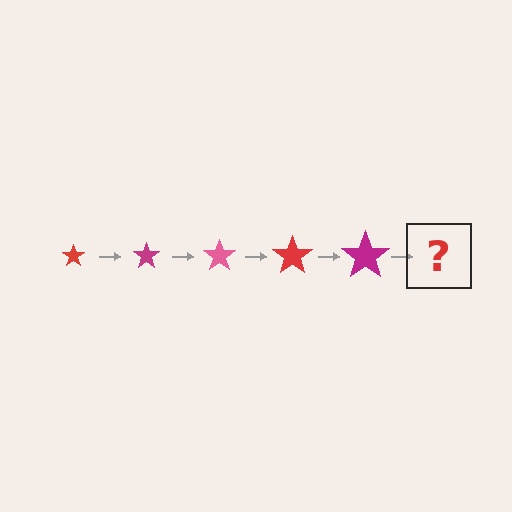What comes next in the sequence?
The next element should be a pink star, larger than the previous one.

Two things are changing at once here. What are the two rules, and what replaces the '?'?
The two rules are that the star grows larger each step and the color cycles through red, magenta, and pink. The '?' should be a pink star, larger than the previous one.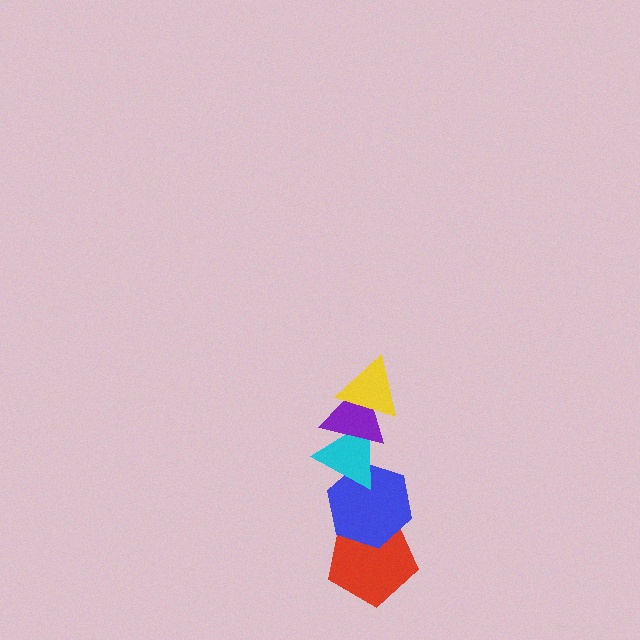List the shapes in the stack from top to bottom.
From top to bottom: the yellow triangle, the purple triangle, the cyan triangle, the blue hexagon, the red pentagon.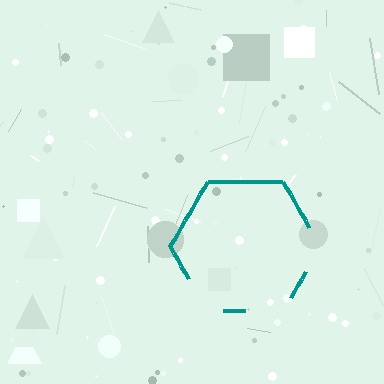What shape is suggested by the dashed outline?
The dashed outline suggests a hexagon.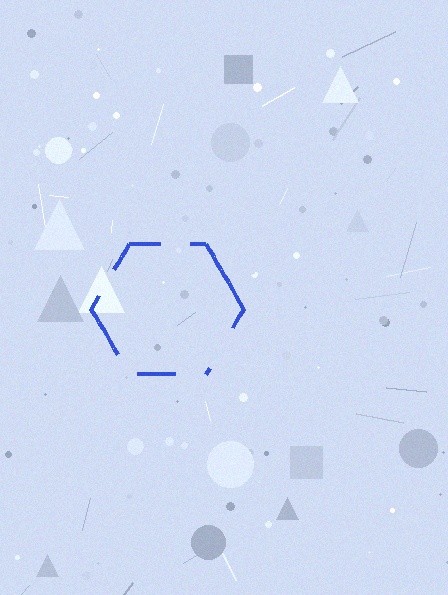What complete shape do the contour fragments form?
The contour fragments form a hexagon.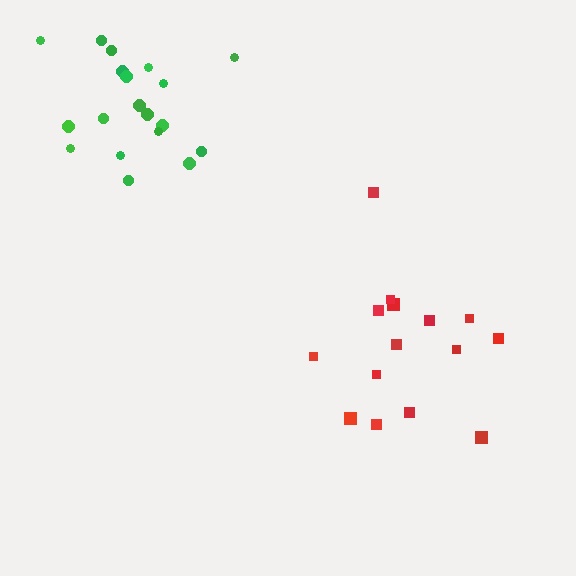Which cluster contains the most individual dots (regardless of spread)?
Green (19).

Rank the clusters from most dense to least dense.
green, red.